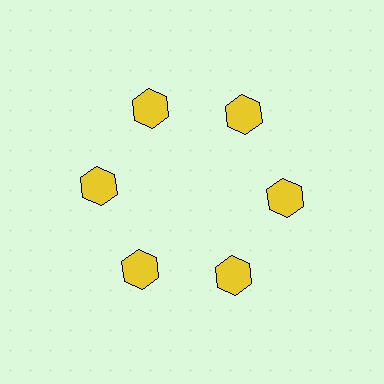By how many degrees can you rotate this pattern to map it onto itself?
The pattern maps onto itself every 60 degrees of rotation.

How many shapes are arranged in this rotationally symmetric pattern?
There are 6 shapes, arranged in 6 groups of 1.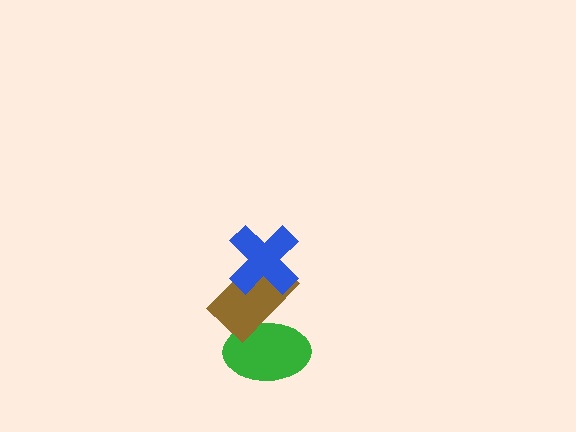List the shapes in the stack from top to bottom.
From top to bottom: the blue cross, the brown rectangle, the green ellipse.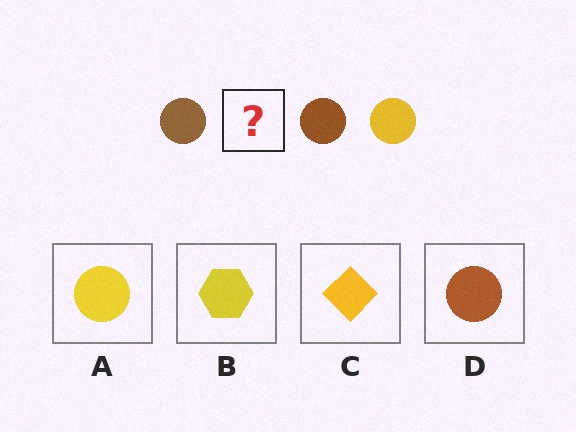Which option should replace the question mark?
Option A.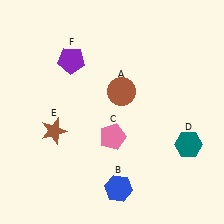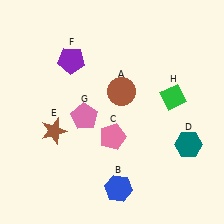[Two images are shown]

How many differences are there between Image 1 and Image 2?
There are 2 differences between the two images.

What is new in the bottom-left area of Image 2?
A pink pentagon (G) was added in the bottom-left area of Image 2.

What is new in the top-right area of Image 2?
A green diamond (H) was added in the top-right area of Image 2.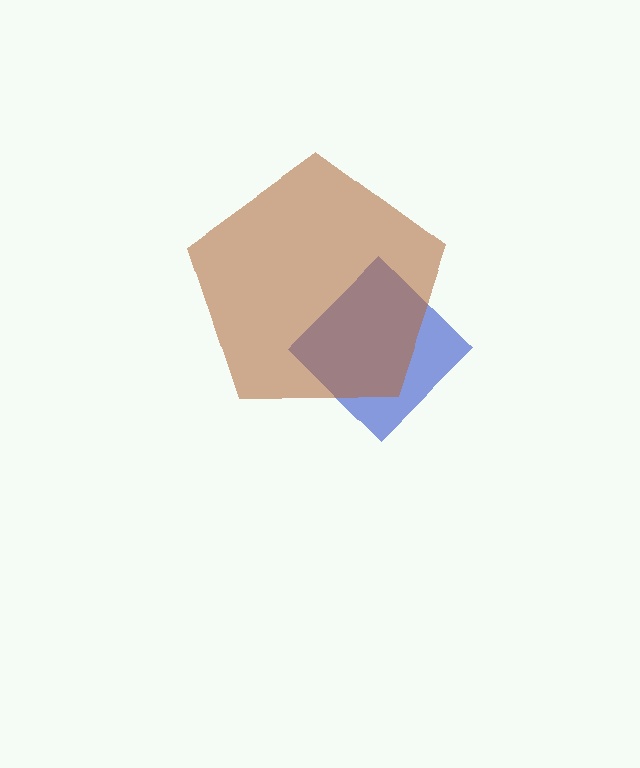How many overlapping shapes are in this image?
There are 2 overlapping shapes in the image.